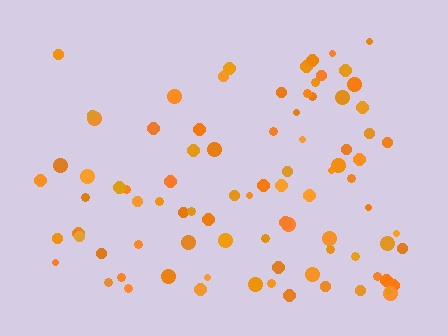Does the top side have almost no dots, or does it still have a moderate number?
Still a moderate number, just noticeably fewer than the bottom.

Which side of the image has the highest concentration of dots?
The bottom.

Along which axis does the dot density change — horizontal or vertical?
Vertical.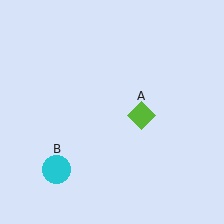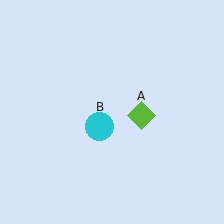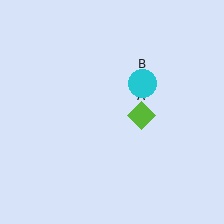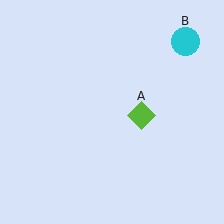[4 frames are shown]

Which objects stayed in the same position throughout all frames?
Lime diamond (object A) remained stationary.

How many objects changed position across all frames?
1 object changed position: cyan circle (object B).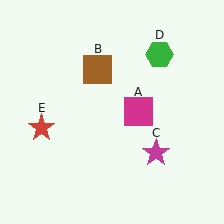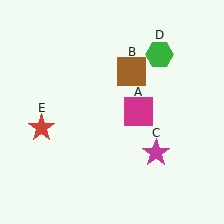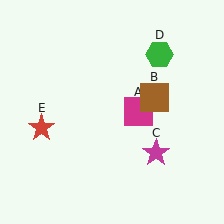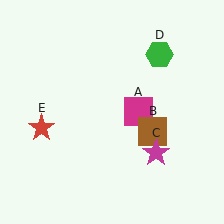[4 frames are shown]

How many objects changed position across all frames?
1 object changed position: brown square (object B).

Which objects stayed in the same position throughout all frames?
Magenta square (object A) and magenta star (object C) and green hexagon (object D) and red star (object E) remained stationary.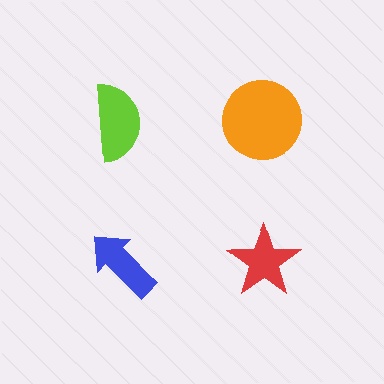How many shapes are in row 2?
2 shapes.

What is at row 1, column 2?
An orange circle.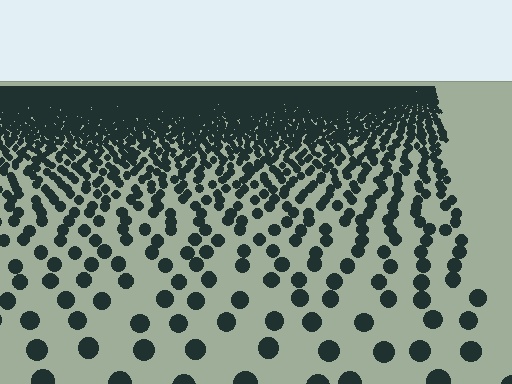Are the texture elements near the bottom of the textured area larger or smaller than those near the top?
Larger. Near the bottom, elements are closer to the viewer and appear at a bigger on-screen size.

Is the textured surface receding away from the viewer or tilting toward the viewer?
The surface is receding away from the viewer. Texture elements get smaller and denser toward the top.